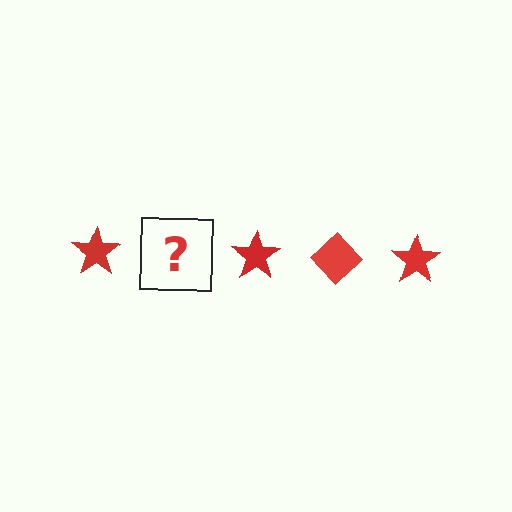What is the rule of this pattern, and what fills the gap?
The rule is that the pattern cycles through star, diamond shapes in red. The gap should be filled with a red diamond.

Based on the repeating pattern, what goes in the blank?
The blank should be a red diamond.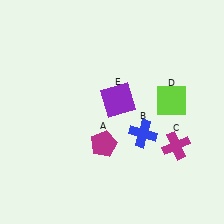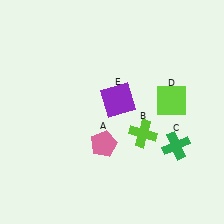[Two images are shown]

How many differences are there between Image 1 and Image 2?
There are 3 differences between the two images.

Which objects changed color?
A changed from magenta to pink. B changed from blue to lime. C changed from magenta to green.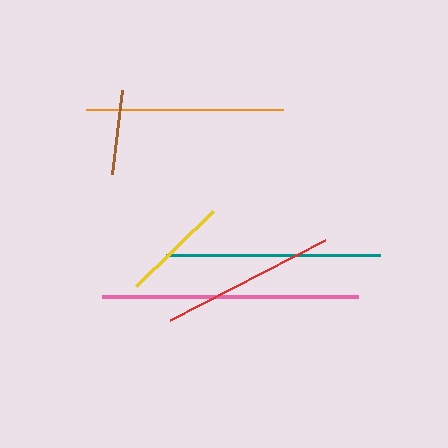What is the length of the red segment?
The red segment is approximately 174 pixels long.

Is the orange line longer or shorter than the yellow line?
The orange line is longer than the yellow line.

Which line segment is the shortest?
The brown line is the shortest at approximately 85 pixels.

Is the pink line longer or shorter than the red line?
The pink line is longer than the red line.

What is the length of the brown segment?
The brown segment is approximately 85 pixels long.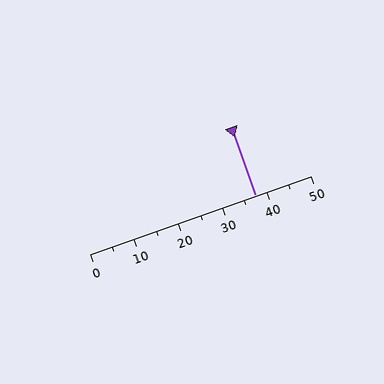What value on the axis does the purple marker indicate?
The marker indicates approximately 37.5.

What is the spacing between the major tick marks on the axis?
The major ticks are spaced 10 apart.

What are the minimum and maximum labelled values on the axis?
The axis runs from 0 to 50.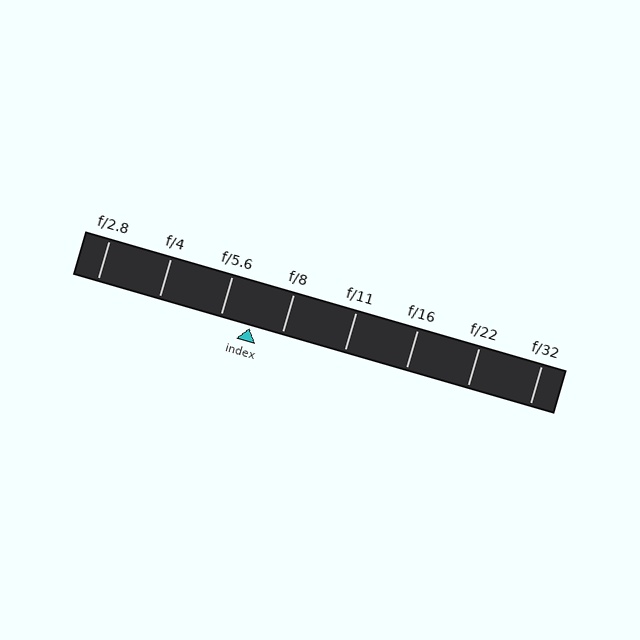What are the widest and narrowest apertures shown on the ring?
The widest aperture shown is f/2.8 and the narrowest is f/32.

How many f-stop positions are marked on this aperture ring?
There are 8 f-stop positions marked.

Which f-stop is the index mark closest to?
The index mark is closest to f/5.6.